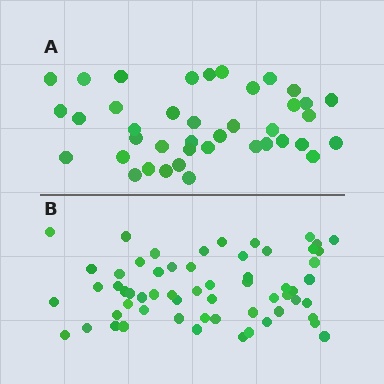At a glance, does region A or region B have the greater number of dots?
Region B (the bottom region) has more dots.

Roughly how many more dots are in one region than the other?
Region B has approximately 20 more dots than region A.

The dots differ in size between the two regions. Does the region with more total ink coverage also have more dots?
No. Region A has more total ink coverage because its dots are larger, but region B actually contains more individual dots. Total area can be misleading — the number of items is what matters here.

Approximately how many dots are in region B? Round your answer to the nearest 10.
About 60 dots.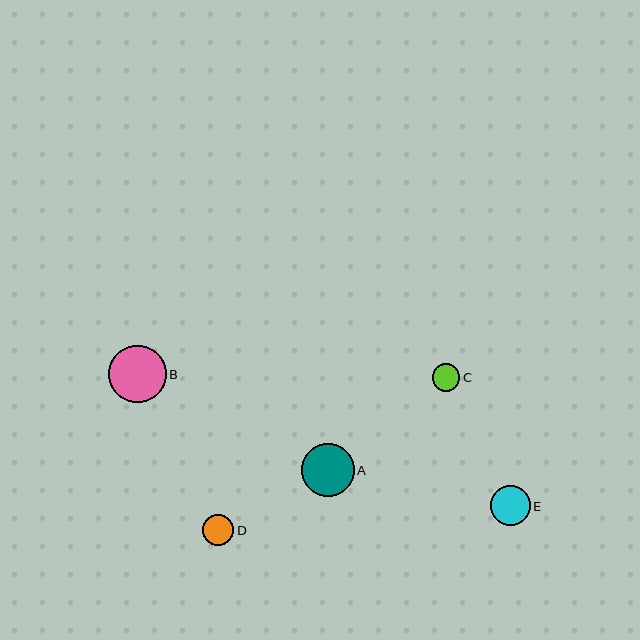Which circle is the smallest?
Circle C is the smallest with a size of approximately 28 pixels.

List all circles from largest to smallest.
From largest to smallest: B, A, E, D, C.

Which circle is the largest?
Circle B is the largest with a size of approximately 57 pixels.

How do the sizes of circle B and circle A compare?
Circle B and circle A are approximately the same size.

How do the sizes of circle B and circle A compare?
Circle B and circle A are approximately the same size.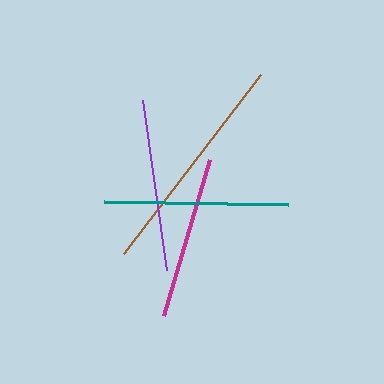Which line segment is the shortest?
The magenta line is the shortest at approximately 163 pixels.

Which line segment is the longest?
The brown line is the longest at approximately 225 pixels.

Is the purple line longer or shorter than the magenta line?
The purple line is longer than the magenta line.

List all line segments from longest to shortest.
From longest to shortest: brown, teal, purple, magenta.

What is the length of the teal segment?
The teal segment is approximately 184 pixels long.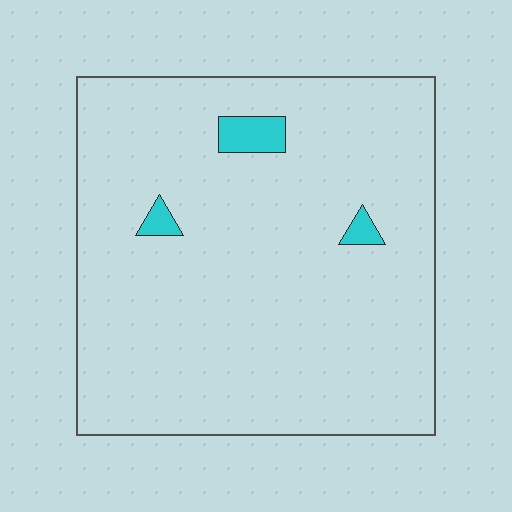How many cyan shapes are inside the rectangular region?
3.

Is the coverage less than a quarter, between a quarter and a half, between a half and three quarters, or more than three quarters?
Less than a quarter.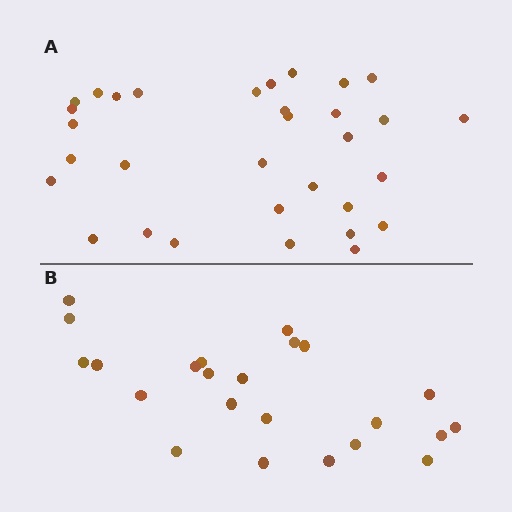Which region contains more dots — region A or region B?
Region A (the top region) has more dots.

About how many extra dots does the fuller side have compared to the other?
Region A has roughly 8 or so more dots than region B.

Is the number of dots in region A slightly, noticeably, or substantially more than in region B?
Region A has noticeably more, but not dramatically so. The ratio is roughly 1.4 to 1.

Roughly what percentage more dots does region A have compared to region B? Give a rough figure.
About 40% more.